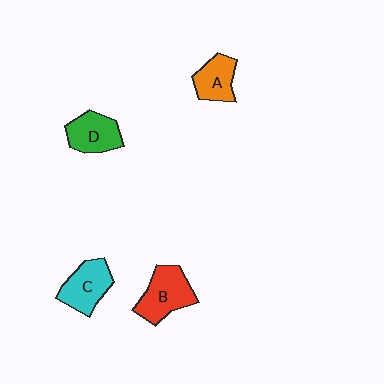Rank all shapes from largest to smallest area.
From largest to smallest: B (red), C (cyan), D (green), A (orange).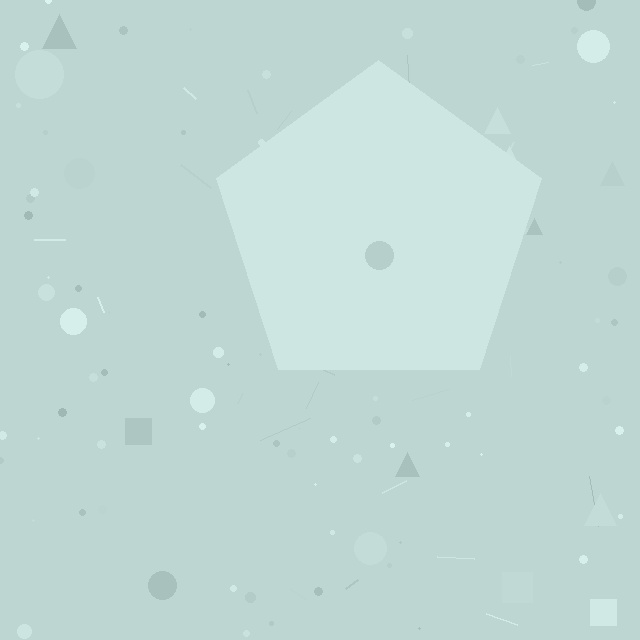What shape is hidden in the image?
A pentagon is hidden in the image.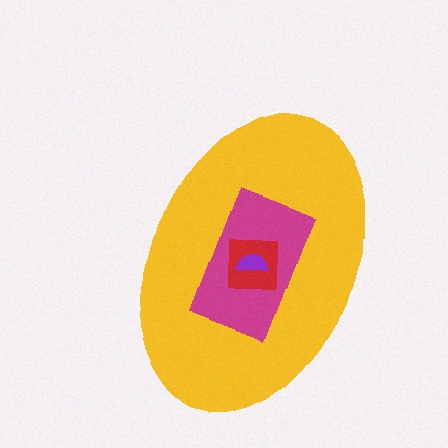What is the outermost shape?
The yellow ellipse.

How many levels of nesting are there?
4.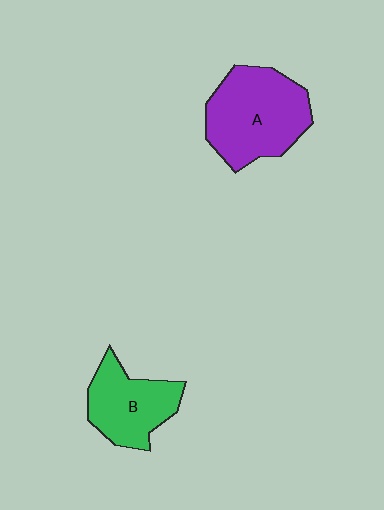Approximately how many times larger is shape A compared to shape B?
Approximately 1.4 times.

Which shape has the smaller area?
Shape B (green).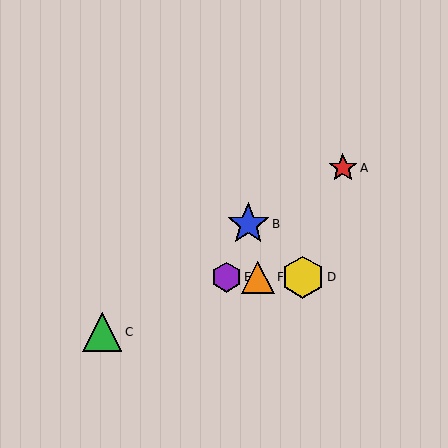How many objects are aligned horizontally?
3 objects (D, E, F) are aligned horizontally.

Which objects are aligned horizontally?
Objects D, E, F are aligned horizontally.